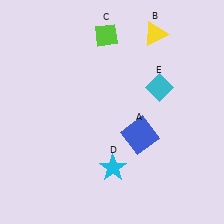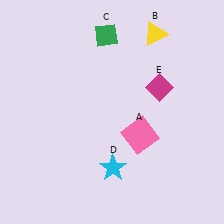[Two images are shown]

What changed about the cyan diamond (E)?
In Image 1, E is cyan. In Image 2, it changed to magenta.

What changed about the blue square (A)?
In Image 1, A is blue. In Image 2, it changed to pink.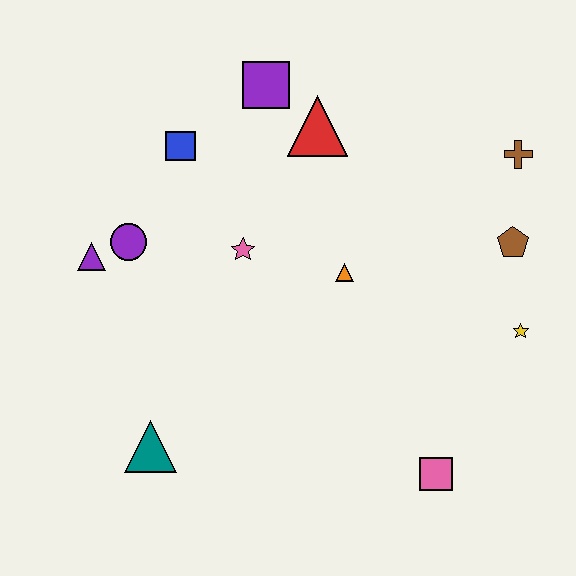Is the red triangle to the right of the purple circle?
Yes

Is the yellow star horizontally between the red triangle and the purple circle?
No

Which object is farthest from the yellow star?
The purple triangle is farthest from the yellow star.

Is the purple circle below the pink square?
No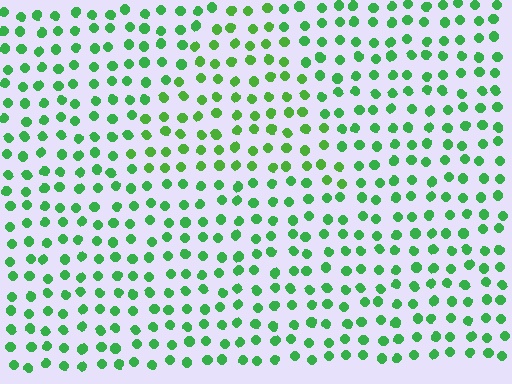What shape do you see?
I see a triangle.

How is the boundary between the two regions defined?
The boundary is defined purely by a slight shift in hue (about 20 degrees). Spacing, size, and orientation are identical on both sides.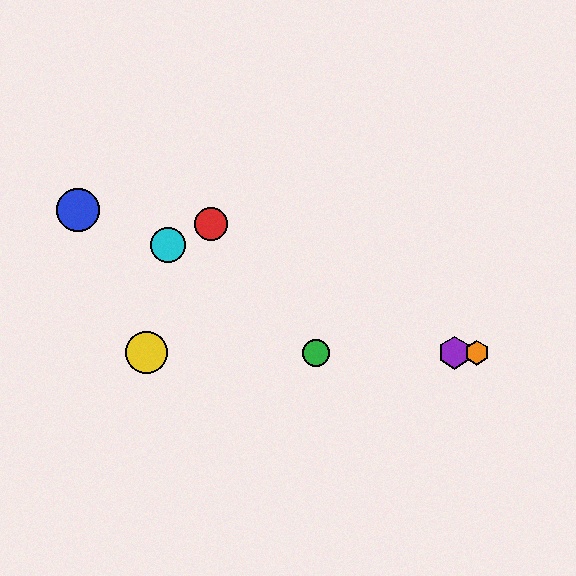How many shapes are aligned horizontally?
4 shapes (the green circle, the yellow circle, the purple hexagon, the orange hexagon) are aligned horizontally.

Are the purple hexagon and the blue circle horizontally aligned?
No, the purple hexagon is at y≈353 and the blue circle is at y≈210.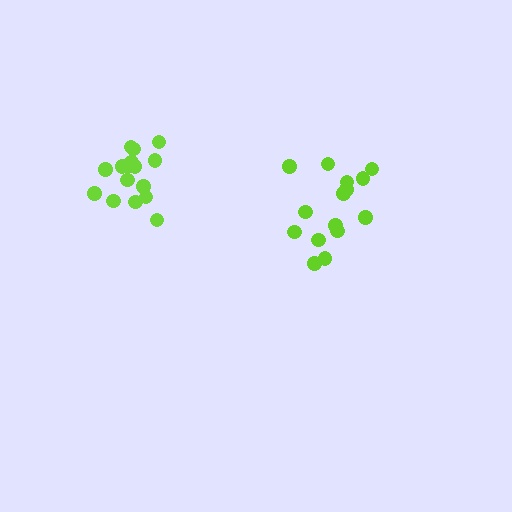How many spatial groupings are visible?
There are 2 spatial groupings.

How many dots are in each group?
Group 1: 15 dots, Group 2: 17 dots (32 total).